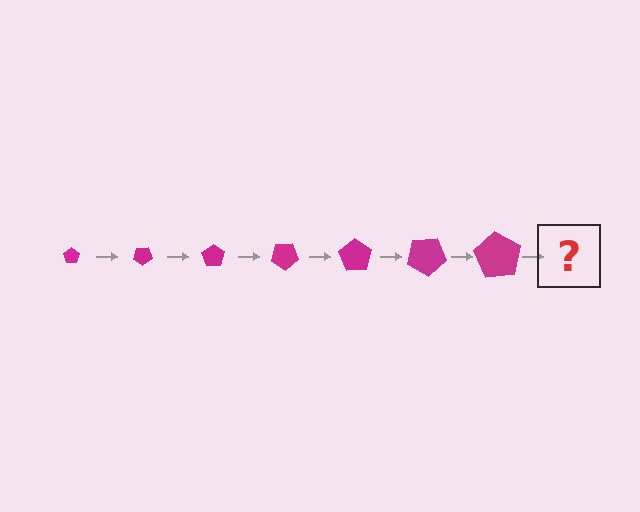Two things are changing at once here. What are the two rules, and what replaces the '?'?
The two rules are that the pentagon grows larger each step and it rotates 35 degrees each step. The '?' should be a pentagon, larger than the previous one and rotated 245 degrees from the start.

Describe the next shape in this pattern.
It should be a pentagon, larger than the previous one and rotated 245 degrees from the start.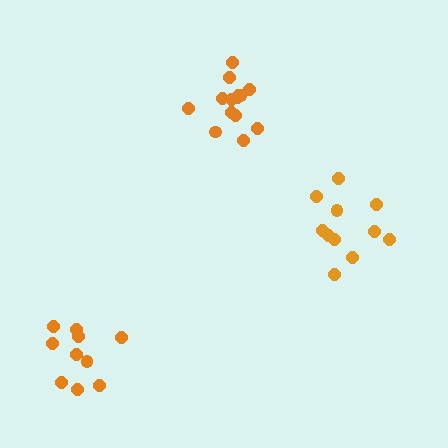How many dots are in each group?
Group 1: 14 dots, Group 2: 11 dots, Group 3: 10 dots (35 total).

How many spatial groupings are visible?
There are 3 spatial groupings.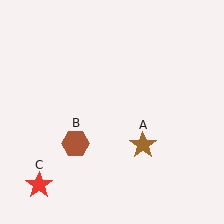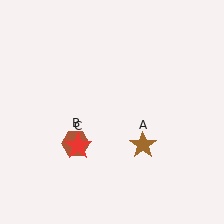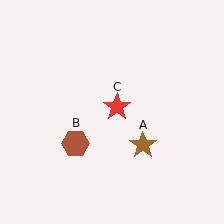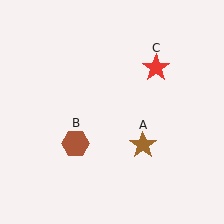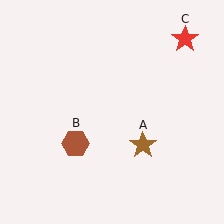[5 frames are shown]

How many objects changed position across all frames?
1 object changed position: red star (object C).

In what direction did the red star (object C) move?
The red star (object C) moved up and to the right.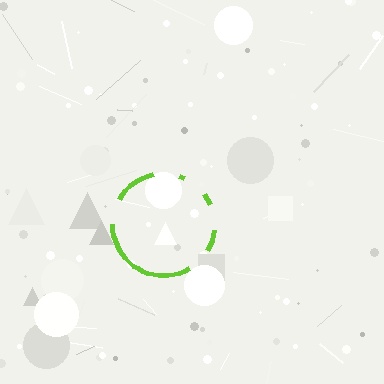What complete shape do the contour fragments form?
The contour fragments form a circle.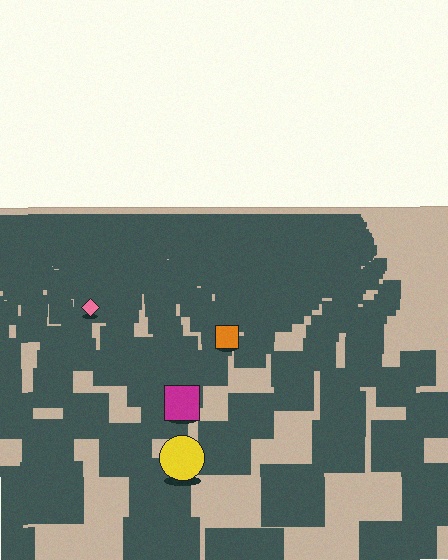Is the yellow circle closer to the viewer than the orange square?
Yes. The yellow circle is closer — you can tell from the texture gradient: the ground texture is coarser near it.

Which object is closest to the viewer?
The yellow circle is closest. The texture marks near it are larger and more spread out.